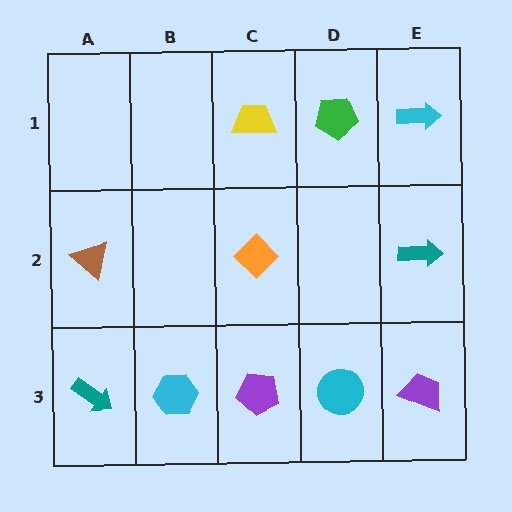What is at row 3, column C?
A purple pentagon.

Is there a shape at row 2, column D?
No, that cell is empty.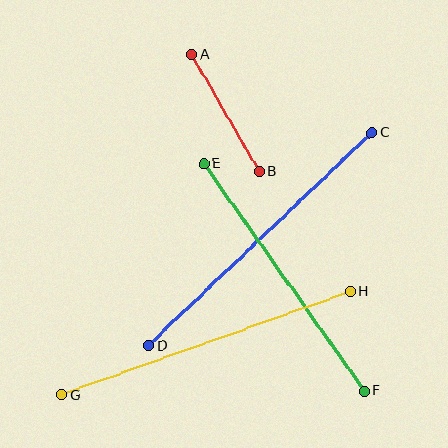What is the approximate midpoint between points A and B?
The midpoint is at approximately (225, 113) pixels.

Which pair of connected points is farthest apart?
Points C and D are farthest apart.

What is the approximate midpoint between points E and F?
The midpoint is at approximately (284, 277) pixels.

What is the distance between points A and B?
The distance is approximately 135 pixels.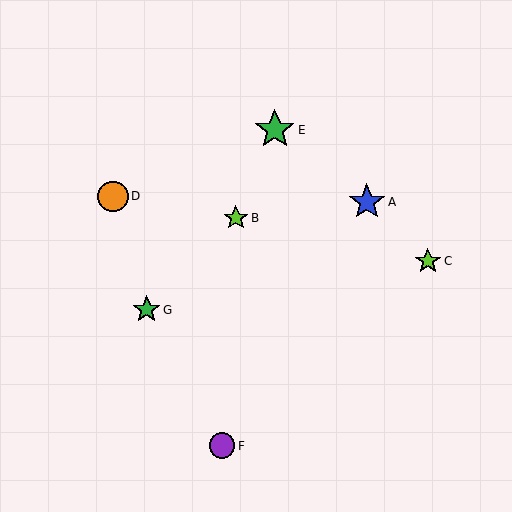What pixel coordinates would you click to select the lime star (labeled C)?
Click at (428, 261) to select the lime star C.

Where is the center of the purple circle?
The center of the purple circle is at (222, 446).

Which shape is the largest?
The green star (labeled E) is the largest.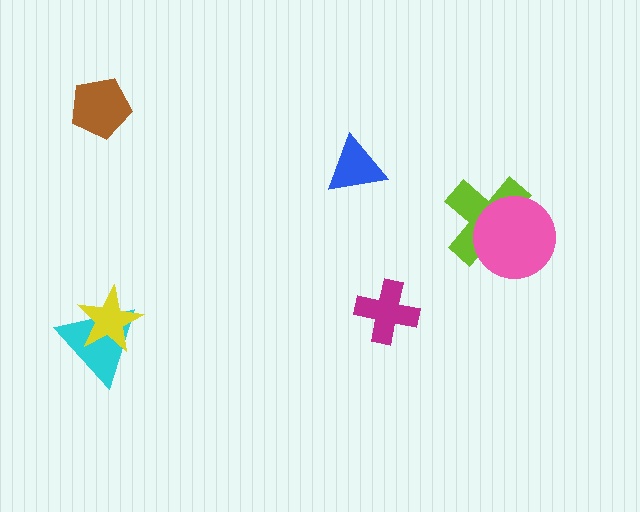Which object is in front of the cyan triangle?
The yellow star is in front of the cyan triangle.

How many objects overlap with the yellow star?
1 object overlaps with the yellow star.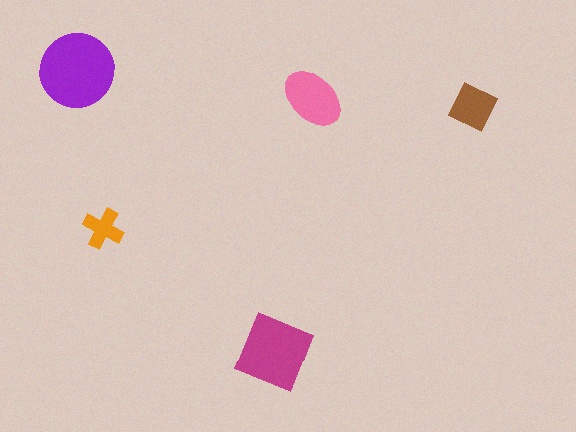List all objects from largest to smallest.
The purple circle, the magenta diamond, the pink ellipse, the brown square, the orange cross.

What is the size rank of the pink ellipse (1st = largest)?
3rd.